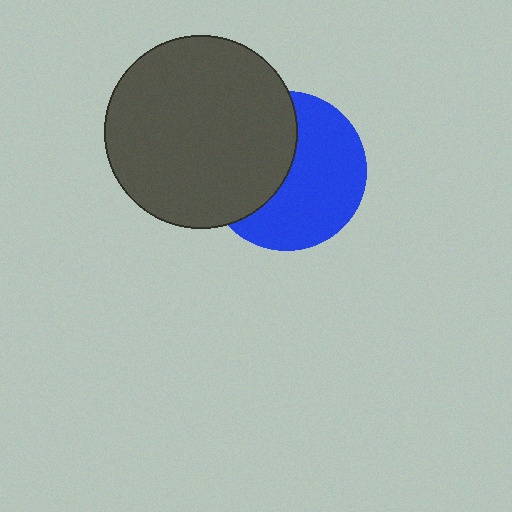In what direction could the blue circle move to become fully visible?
The blue circle could move right. That would shift it out from behind the dark gray circle entirely.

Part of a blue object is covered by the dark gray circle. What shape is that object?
It is a circle.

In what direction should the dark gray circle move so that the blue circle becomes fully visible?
The dark gray circle should move left. That is the shortest direction to clear the overlap and leave the blue circle fully visible.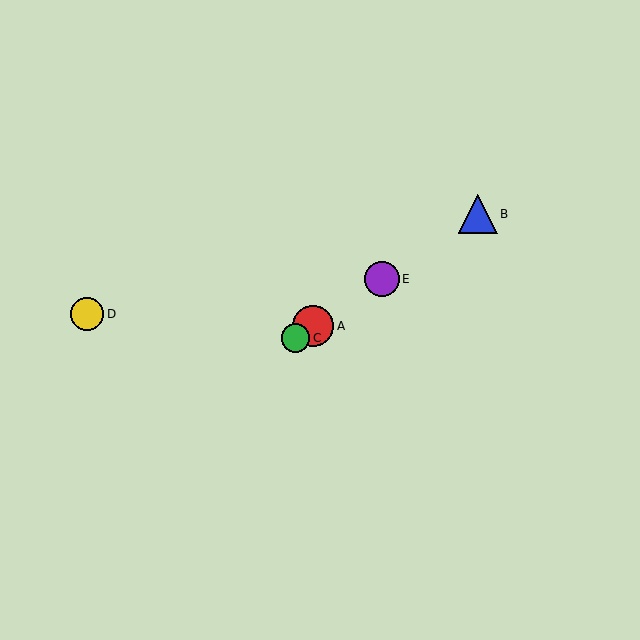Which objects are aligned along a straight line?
Objects A, B, C, E are aligned along a straight line.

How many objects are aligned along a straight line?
4 objects (A, B, C, E) are aligned along a straight line.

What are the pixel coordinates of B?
Object B is at (478, 214).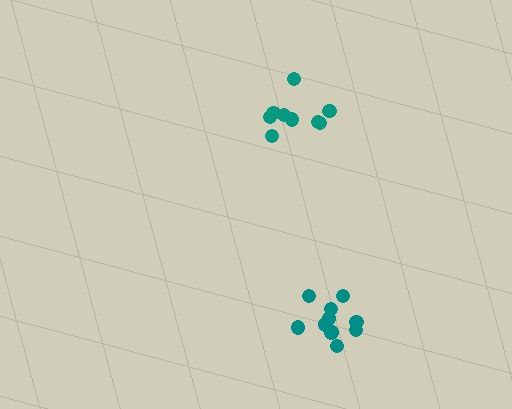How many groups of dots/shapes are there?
There are 2 groups.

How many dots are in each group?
Group 1: 10 dots, Group 2: 9 dots (19 total).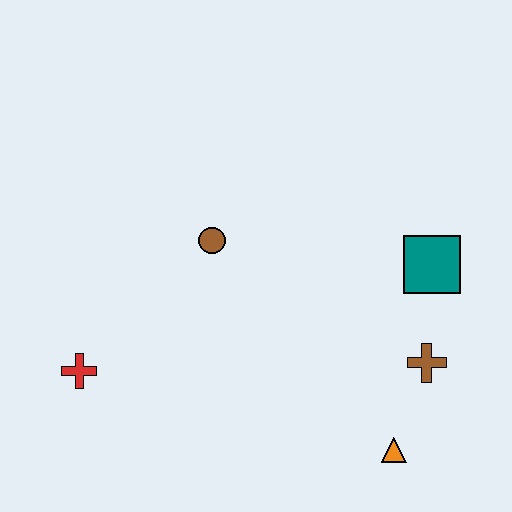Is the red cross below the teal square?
Yes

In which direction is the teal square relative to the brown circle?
The teal square is to the right of the brown circle.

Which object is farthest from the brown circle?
The orange triangle is farthest from the brown circle.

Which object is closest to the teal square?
The brown cross is closest to the teal square.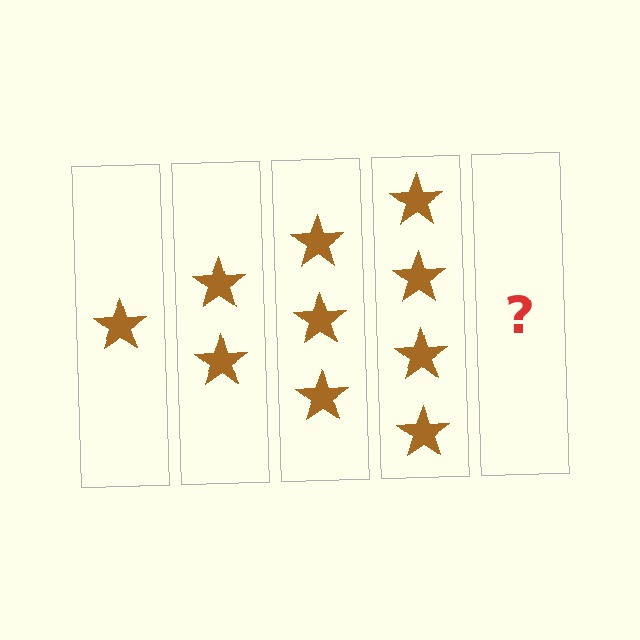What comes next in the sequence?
The next element should be 5 stars.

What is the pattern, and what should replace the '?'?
The pattern is that each step adds one more star. The '?' should be 5 stars.